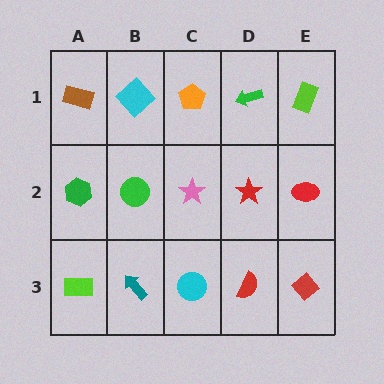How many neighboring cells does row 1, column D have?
3.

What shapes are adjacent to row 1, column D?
A red star (row 2, column D), an orange pentagon (row 1, column C), a lime rectangle (row 1, column E).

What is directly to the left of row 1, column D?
An orange pentagon.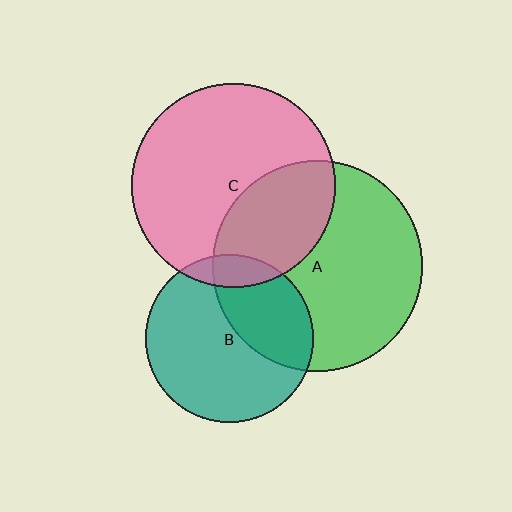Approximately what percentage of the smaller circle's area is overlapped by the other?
Approximately 35%.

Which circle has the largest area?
Circle A (green).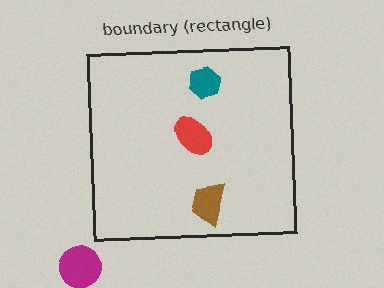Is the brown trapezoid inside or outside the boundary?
Inside.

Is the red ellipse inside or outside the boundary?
Inside.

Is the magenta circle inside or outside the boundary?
Outside.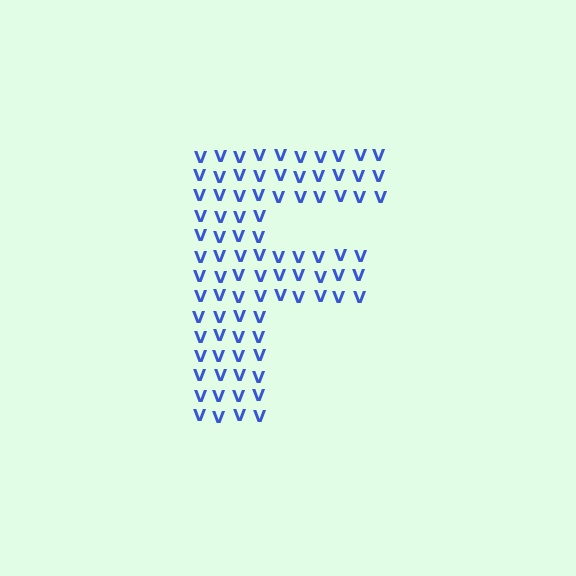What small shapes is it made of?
It is made of small letter V's.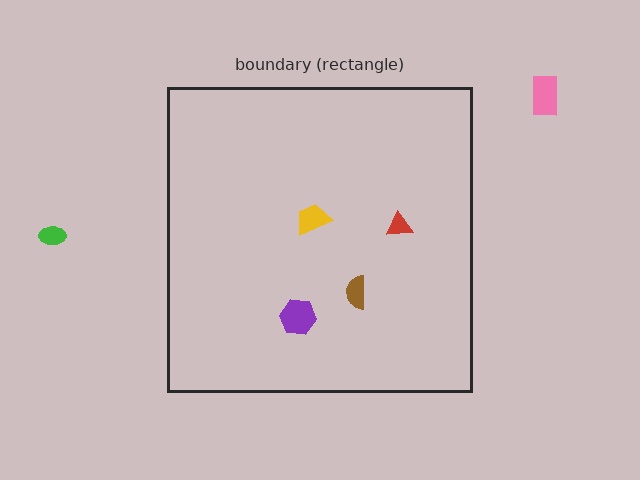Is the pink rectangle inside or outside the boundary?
Outside.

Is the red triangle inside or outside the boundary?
Inside.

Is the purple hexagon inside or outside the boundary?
Inside.